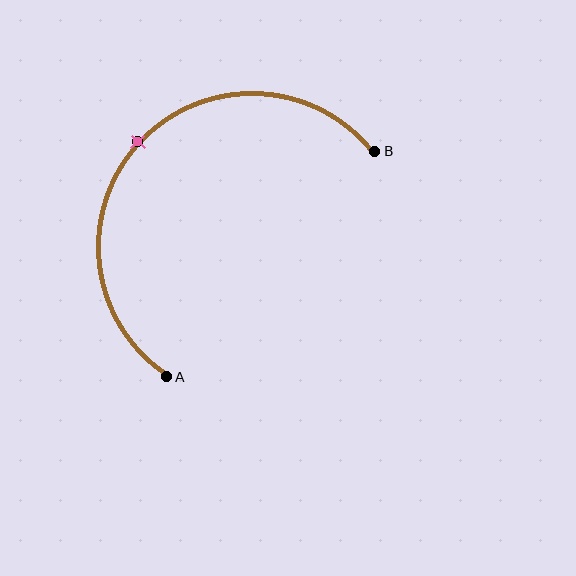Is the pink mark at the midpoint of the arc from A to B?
Yes. The pink mark lies on the arc at equal arc-length from both A and B — it is the arc midpoint.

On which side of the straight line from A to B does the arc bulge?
The arc bulges above and to the left of the straight line connecting A and B.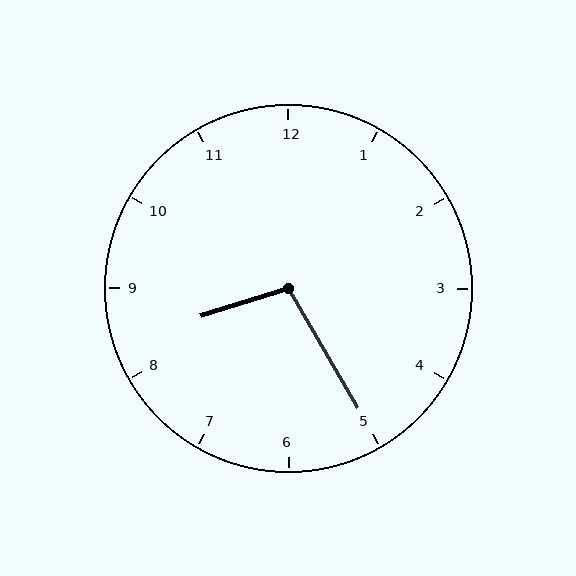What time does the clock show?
8:25.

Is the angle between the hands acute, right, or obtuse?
It is obtuse.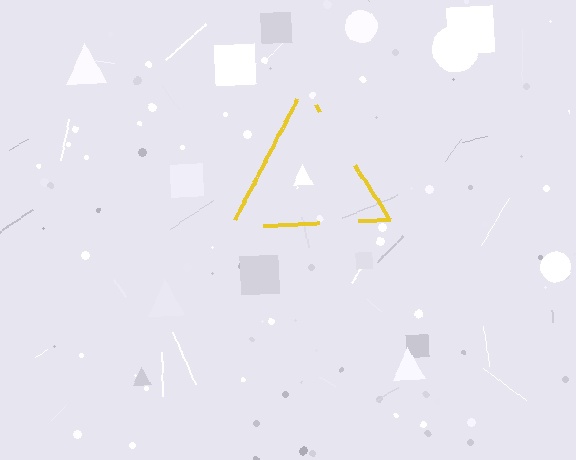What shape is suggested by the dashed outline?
The dashed outline suggests a triangle.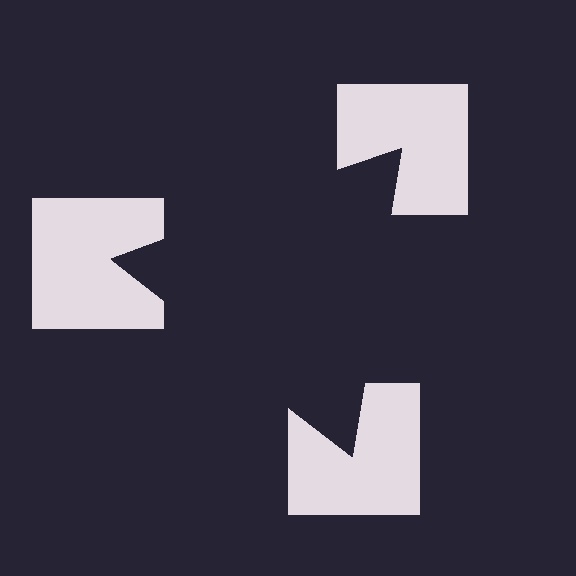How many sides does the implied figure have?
3 sides.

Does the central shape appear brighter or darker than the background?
It typically appears slightly darker than the background, even though no actual brightness change is drawn.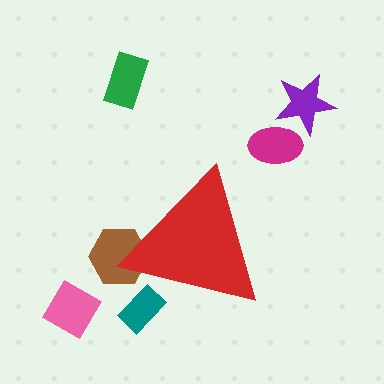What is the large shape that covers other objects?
A red triangle.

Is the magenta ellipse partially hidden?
No, the magenta ellipse is fully visible.